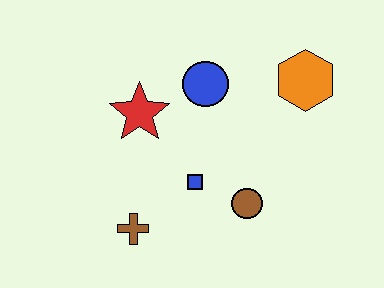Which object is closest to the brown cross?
The blue square is closest to the brown cross.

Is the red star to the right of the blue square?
No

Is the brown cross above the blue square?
No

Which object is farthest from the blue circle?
The brown cross is farthest from the blue circle.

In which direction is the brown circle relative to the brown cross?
The brown circle is to the right of the brown cross.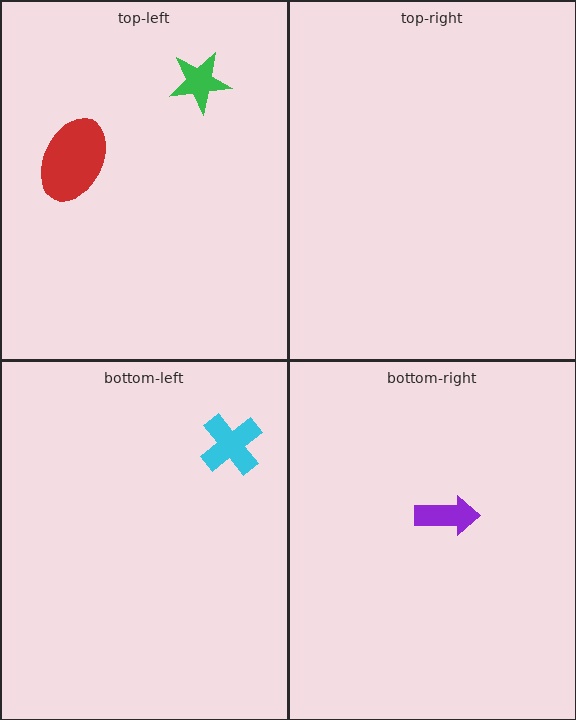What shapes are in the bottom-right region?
The purple arrow.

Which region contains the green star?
The top-left region.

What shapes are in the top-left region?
The red ellipse, the green star.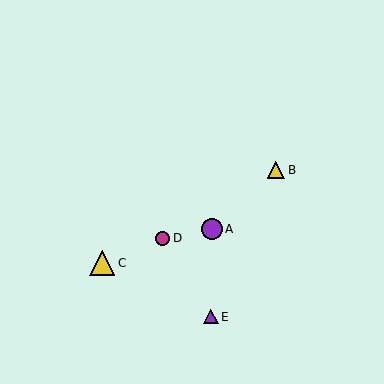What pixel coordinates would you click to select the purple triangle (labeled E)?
Click at (211, 317) to select the purple triangle E.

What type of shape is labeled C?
Shape C is a yellow triangle.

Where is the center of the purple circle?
The center of the purple circle is at (212, 229).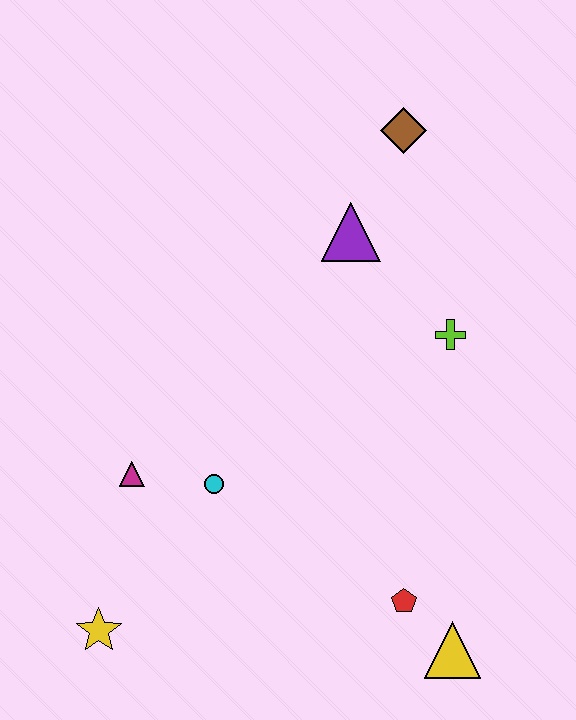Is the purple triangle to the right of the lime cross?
No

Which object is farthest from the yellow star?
The brown diamond is farthest from the yellow star.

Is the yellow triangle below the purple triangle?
Yes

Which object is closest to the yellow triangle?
The red pentagon is closest to the yellow triangle.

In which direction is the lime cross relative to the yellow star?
The lime cross is to the right of the yellow star.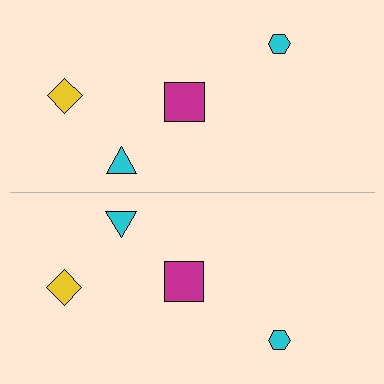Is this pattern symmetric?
Yes, this pattern has bilateral (reflection) symmetry.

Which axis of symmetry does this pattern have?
The pattern has a horizontal axis of symmetry running through the center of the image.